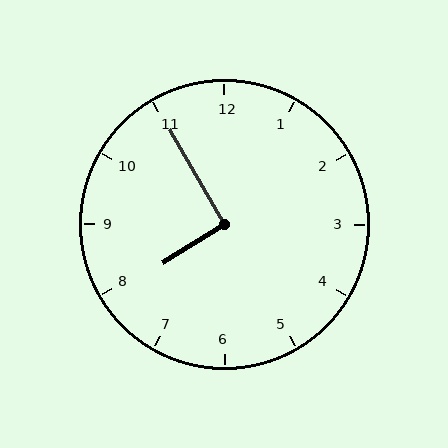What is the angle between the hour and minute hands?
Approximately 92 degrees.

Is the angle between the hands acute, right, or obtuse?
It is right.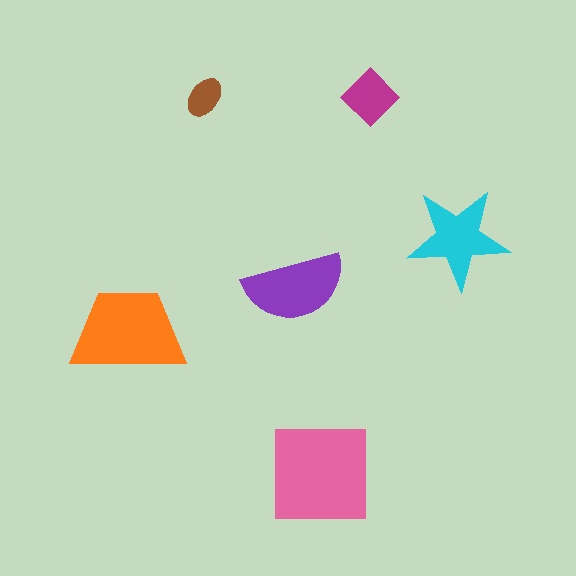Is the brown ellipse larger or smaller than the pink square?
Smaller.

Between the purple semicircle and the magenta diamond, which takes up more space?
The purple semicircle.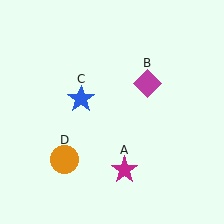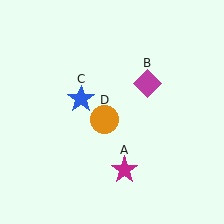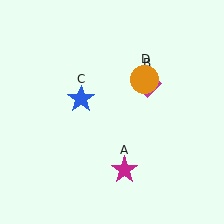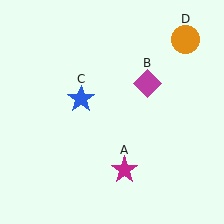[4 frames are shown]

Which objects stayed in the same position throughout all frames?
Magenta star (object A) and magenta diamond (object B) and blue star (object C) remained stationary.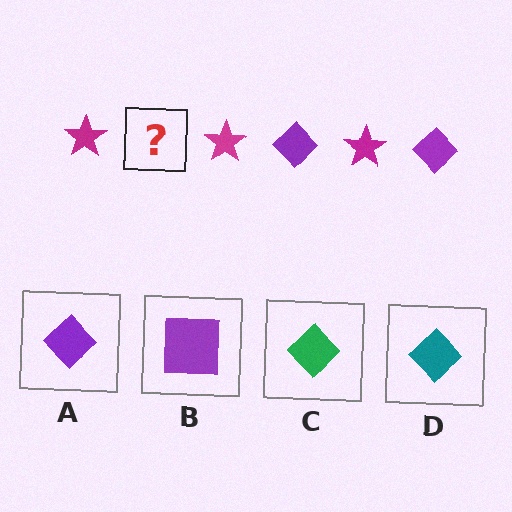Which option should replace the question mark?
Option A.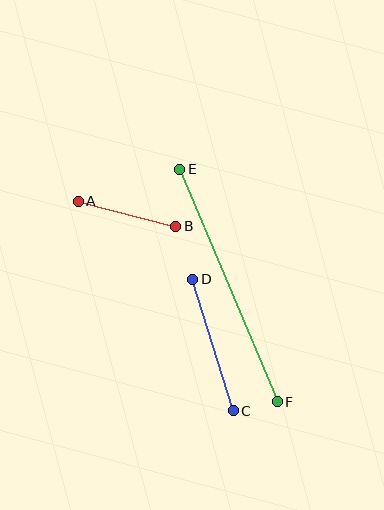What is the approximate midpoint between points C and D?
The midpoint is at approximately (213, 345) pixels.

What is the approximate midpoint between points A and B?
The midpoint is at approximately (127, 214) pixels.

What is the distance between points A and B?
The distance is approximately 100 pixels.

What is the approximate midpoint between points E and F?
The midpoint is at approximately (229, 286) pixels.